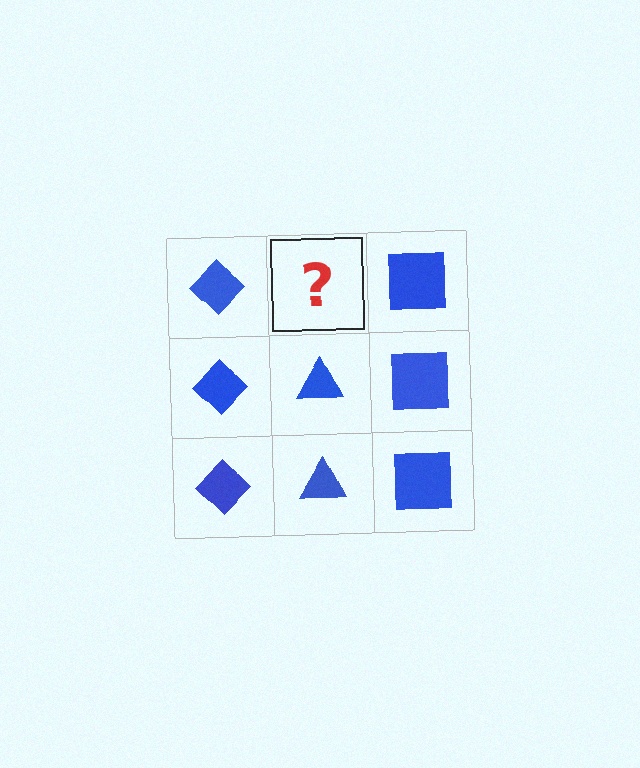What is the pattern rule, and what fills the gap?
The rule is that each column has a consistent shape. The gap should be filled with a blue triangle.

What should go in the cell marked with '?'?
The missing cell should contain a blue triangle.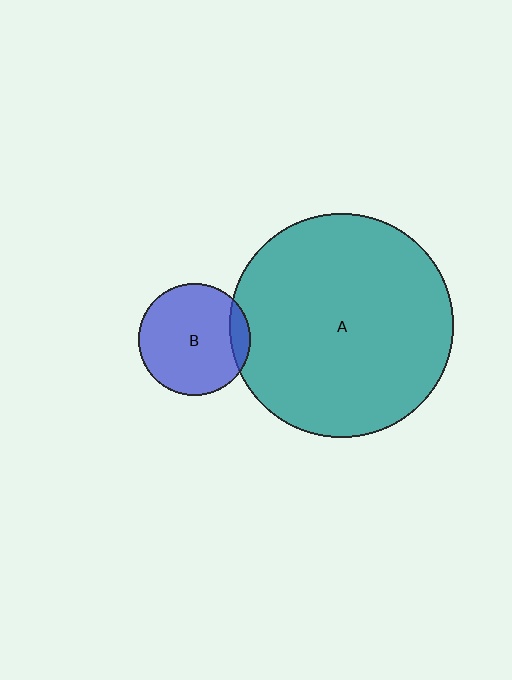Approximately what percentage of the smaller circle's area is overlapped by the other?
Approximately 10%.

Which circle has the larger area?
Circle A (teal).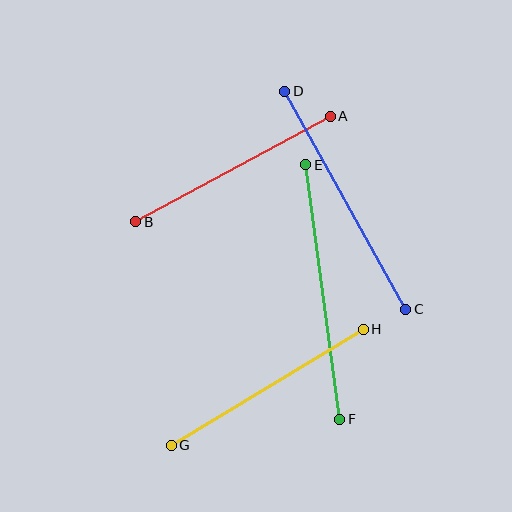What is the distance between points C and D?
The distance is approximately 249 pixels.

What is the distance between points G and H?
The distance is approximately 224 pixels.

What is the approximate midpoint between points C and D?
The midpoint is at approximately (345, 200) pixels.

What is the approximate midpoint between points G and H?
The midpoint is at approximately (267, 387) pixels.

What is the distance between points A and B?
The distance is approximately 221 pixels.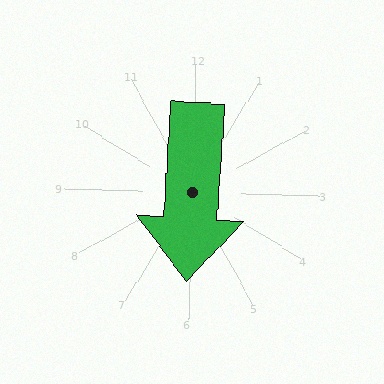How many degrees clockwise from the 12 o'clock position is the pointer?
Approximately 182 degrees.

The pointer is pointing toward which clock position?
Roughly 6 o'clock.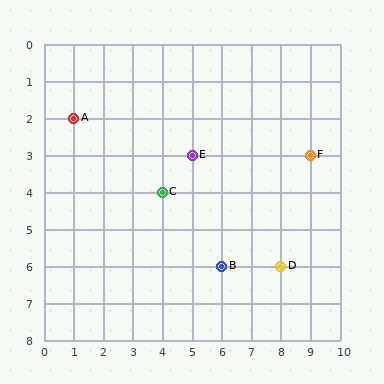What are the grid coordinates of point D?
Point D is at grid coordinates (8, 6).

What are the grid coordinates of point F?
Point F is at grid coordinates (9, 3).